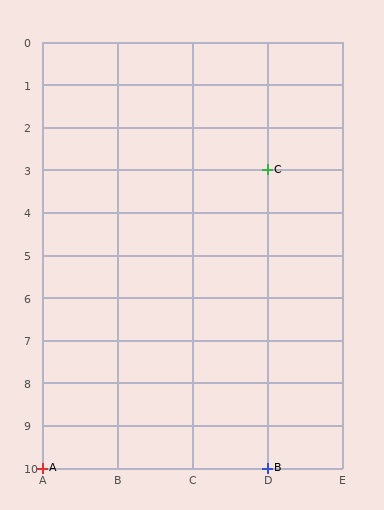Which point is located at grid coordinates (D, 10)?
Point B is at (D, 10).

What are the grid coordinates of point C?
Point C is at grid coordinates (D, 3).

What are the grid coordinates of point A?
Point A is at grid coordinates (A, 10).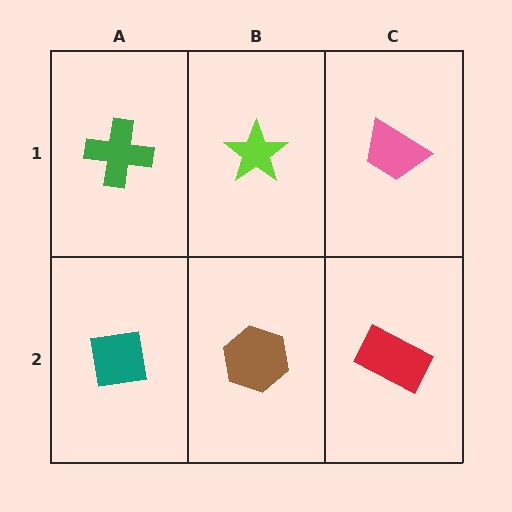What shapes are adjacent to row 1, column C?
A red rectangle (row 2, column C), a lime star (row 1, column B).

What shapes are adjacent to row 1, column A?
A teal square (row 2, column A), a lime star (row 1, column B).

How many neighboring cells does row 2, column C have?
2.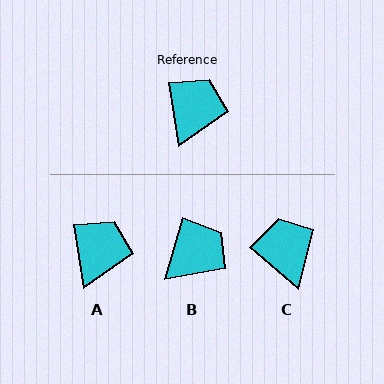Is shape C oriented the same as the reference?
No, it is off by about 41 degrees.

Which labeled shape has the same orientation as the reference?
A.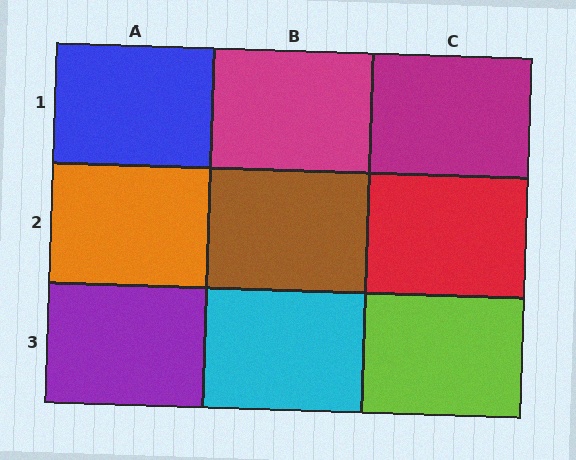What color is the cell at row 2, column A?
Orange.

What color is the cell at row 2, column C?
Red.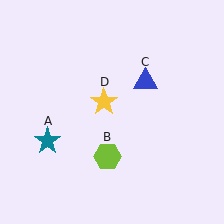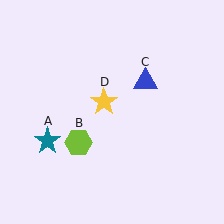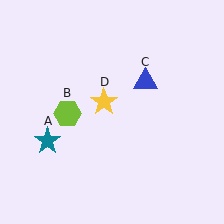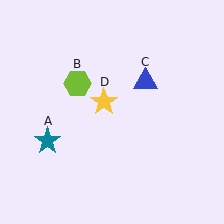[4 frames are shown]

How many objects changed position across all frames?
1 object changed position: lime hexagon (object B).